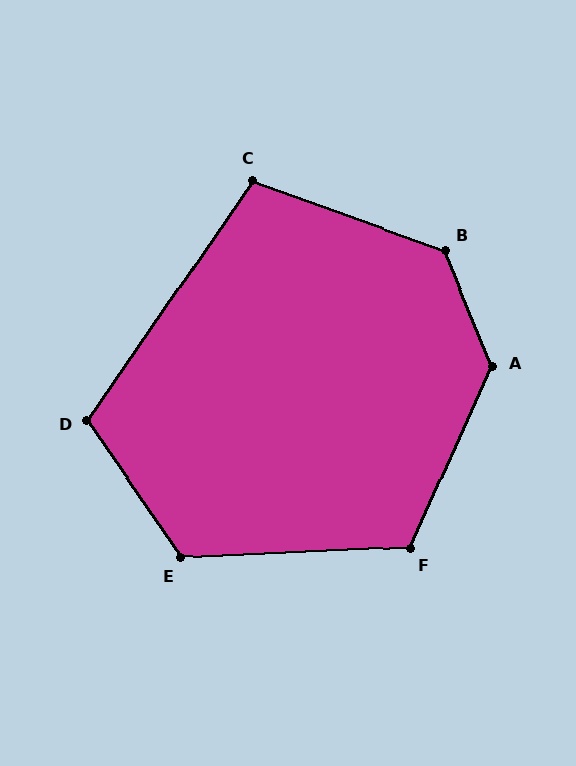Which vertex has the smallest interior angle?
C, at approximately 105 degrees.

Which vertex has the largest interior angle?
A, at approximately 133 degrees.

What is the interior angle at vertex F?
Approximately 117 degrees (obtuse).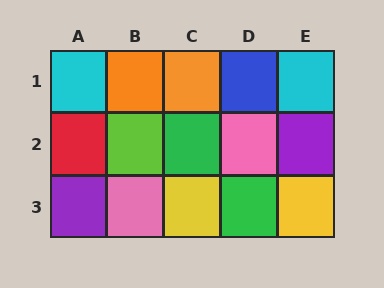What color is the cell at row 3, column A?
Purple.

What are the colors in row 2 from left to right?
Red, lime, green, pink, purple.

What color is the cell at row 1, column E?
Cyan.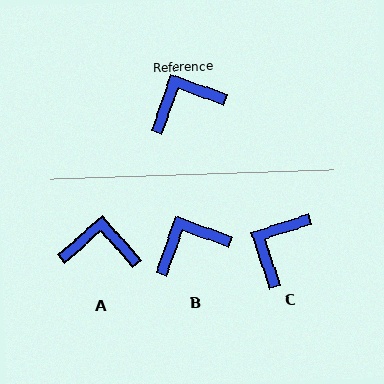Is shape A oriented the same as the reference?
No, it is off by about 29 degrees.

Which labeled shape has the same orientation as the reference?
B.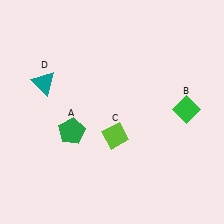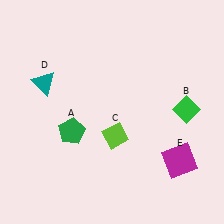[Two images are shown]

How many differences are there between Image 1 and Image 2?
There is 1 difference between the two images.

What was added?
A magenta square (E) was added in Image 2.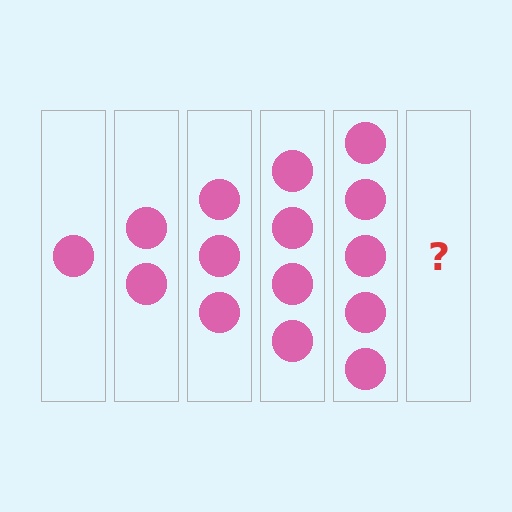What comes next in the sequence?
The next element should be 6 circles.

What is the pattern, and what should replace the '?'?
The pattern is that each step adds one more circle. The '?' should be 6 circles.